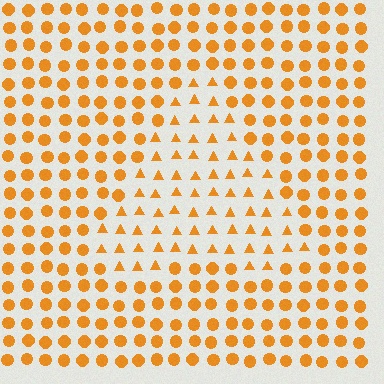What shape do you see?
I see a triangle.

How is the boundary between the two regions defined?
The boundary is defined by a change in element shape: triangles inside vs. circles outside. All elements share the same color and spacing.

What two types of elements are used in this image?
The image uses triangles inside the triangle region and circles outside it.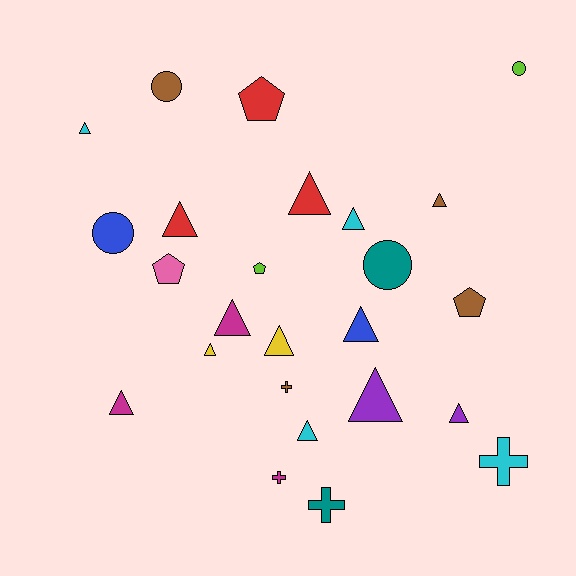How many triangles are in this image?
There are 13 triangles.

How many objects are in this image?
There are 25 objects.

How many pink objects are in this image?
There is 1 pink object.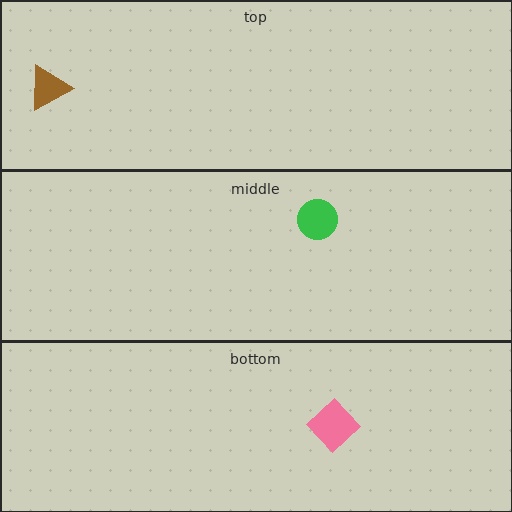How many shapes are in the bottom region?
1.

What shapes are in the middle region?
The green circle.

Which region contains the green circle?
The middle region.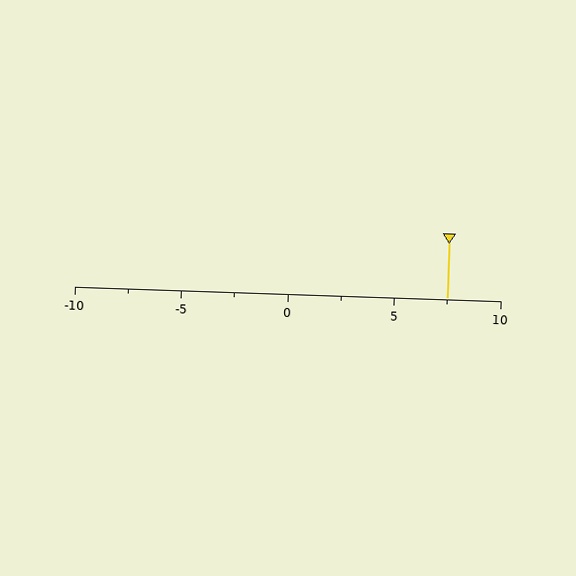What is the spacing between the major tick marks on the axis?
The major ticks are spaced 5 apart.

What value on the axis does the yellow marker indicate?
The marker indicates approximately 7.5.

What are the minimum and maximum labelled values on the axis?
The axis runs from -10 to 10.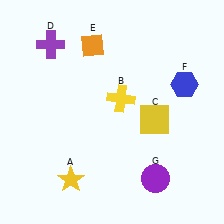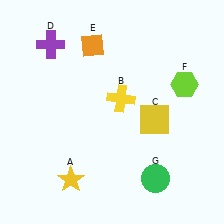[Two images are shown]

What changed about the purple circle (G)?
In Image 1, G is purple. In Image 2, it changed to green.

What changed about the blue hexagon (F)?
In Image 1, F is blue. In Image 2, it changed to lime.